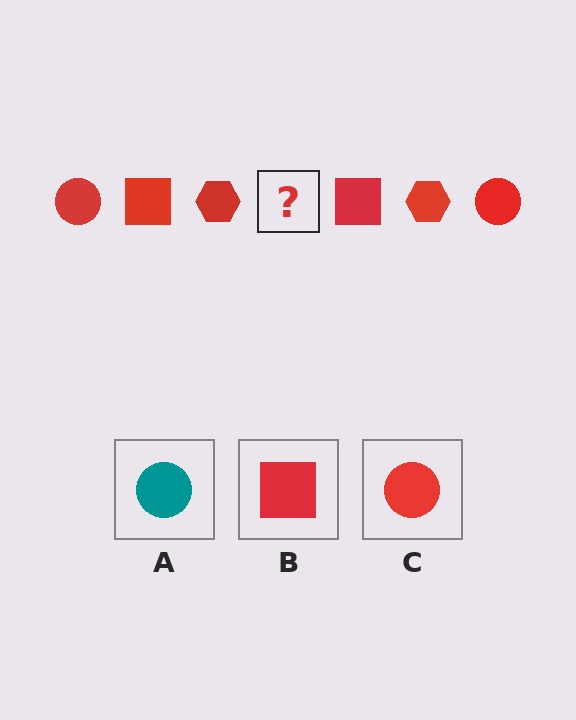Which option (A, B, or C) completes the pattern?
C.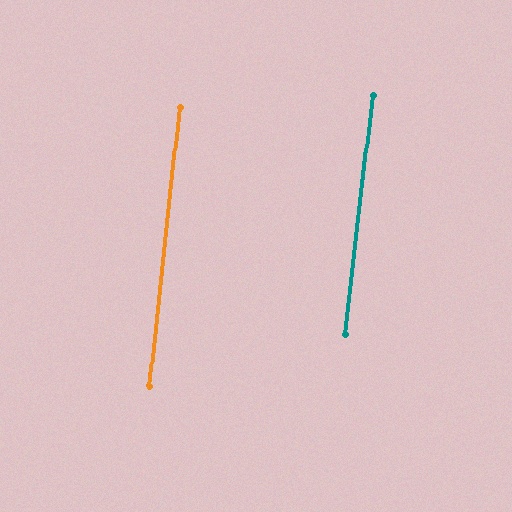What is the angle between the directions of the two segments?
Approximately 0 degrees.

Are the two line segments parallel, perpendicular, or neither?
Parallel — their directions differ by only 0.4°.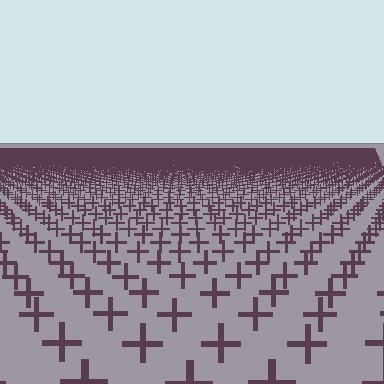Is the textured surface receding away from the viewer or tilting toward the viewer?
The surface is receding away from the viewer. Texture elements get smaller and denser toward the top.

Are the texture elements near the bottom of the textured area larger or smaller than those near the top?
Larger. Near the bottom, elements are closer to the viewer and appear at a bigger on-screen size.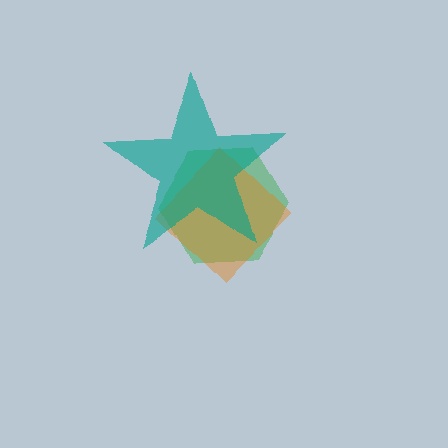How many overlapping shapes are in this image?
There are 3 overlapping shapes in the image.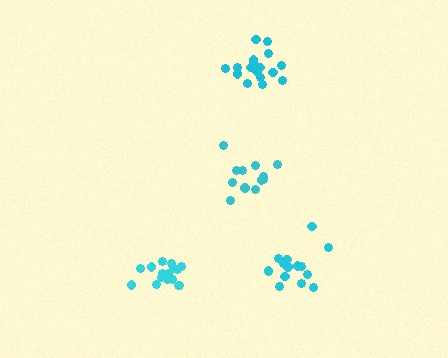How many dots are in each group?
Group 1: 18 dots, Group 2: 12 dots, Group 3: 16 dots, Group 4: 17 dots (63 total).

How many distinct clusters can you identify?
There are 4 distinct clusters.